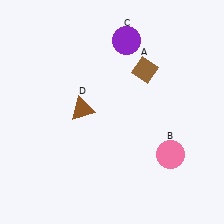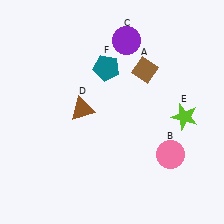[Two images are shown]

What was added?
A lime star (E), a teal pentagon (F) were added in Image 2.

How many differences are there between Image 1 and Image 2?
There are 2 differences between the two images.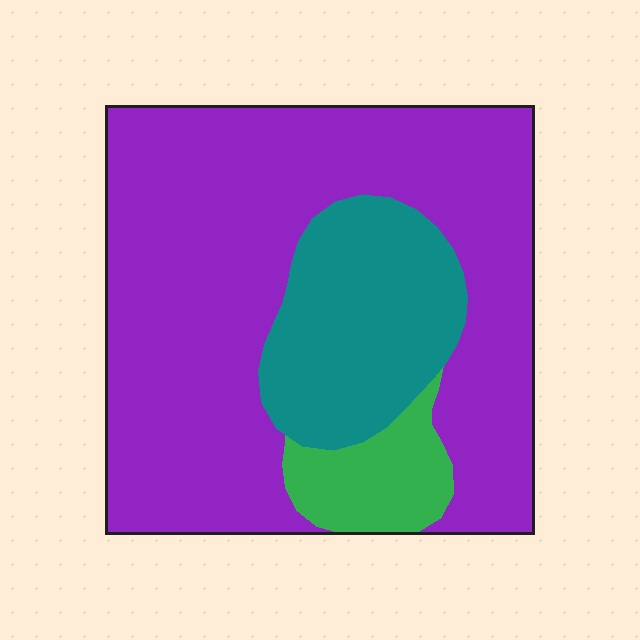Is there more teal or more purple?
Purple.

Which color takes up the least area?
Green, at roughly 10%.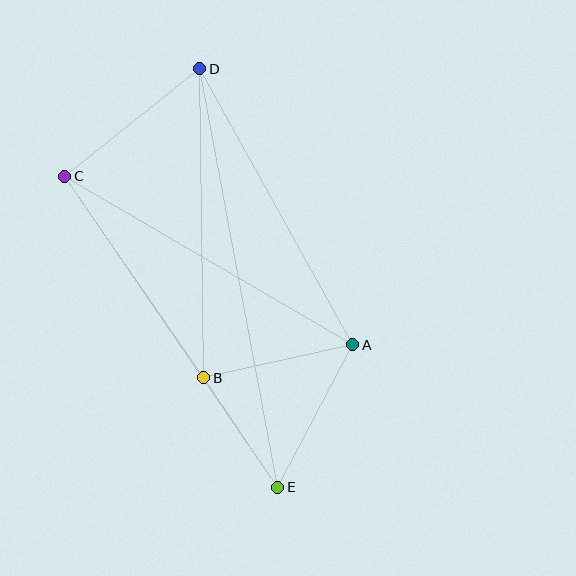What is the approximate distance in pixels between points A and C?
The distance between A and C is approximately 334 pixels.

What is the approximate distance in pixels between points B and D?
The distance between B and D is approximately 309 pixels.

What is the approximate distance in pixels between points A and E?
The distance between A and E is approximately 161 pixels.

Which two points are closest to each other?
Points B and E are closest to each other.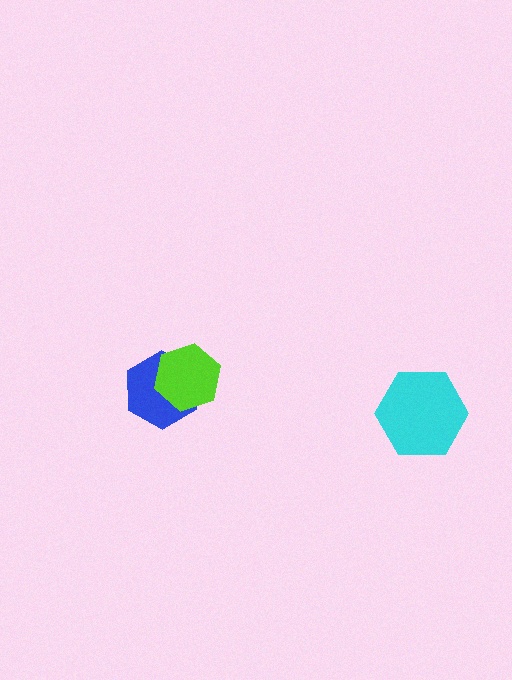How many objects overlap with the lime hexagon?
1 object overlaps with the lime hexagon.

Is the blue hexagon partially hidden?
Yes, it is partially covered by another shape.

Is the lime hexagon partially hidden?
No, no other shape covers it.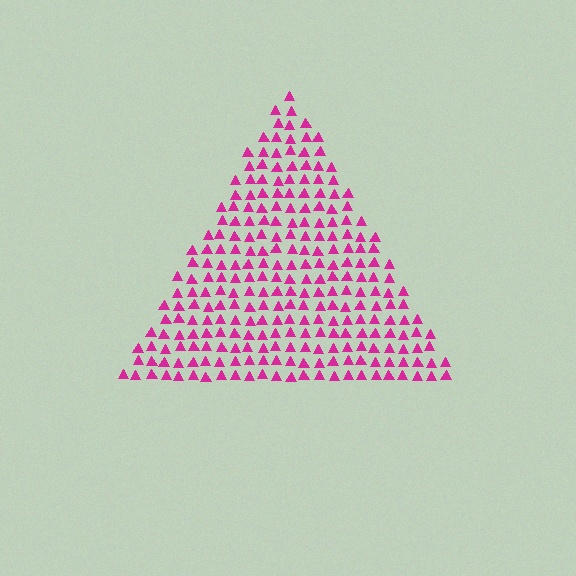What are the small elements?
The small elements are triangles.